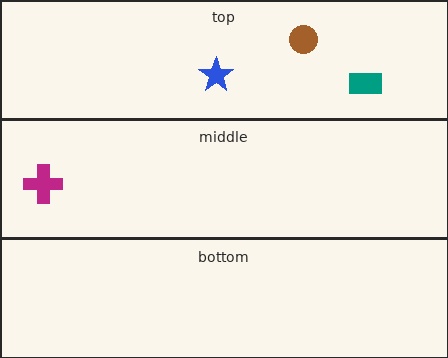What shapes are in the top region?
The blue star, the teal rectangle, the brown circle.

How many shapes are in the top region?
3.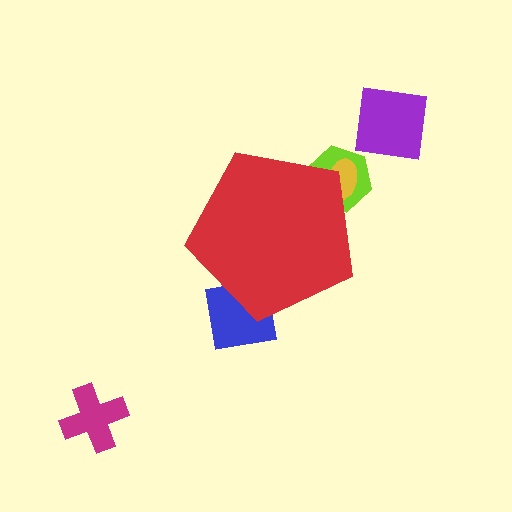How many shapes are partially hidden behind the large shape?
3 shapes are partially hidden.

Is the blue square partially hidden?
Yes, the blue square is partially hidden behind the red pentagon.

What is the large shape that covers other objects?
A red pentagon.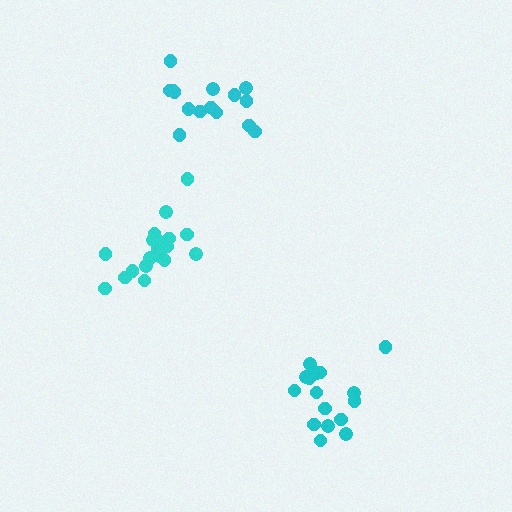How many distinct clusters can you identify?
There are 3 distinct clusters.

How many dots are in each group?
Group 1: 20 dots, Group 2: 16 dots, Group 3: 15 dots (51 total).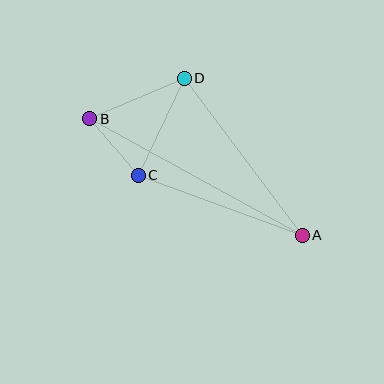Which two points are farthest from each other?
Points A and B are farthest from each other.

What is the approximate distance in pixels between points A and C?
The distance between A and C is approximately 175 pixels.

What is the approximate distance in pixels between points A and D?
The distance between A and D is approximately 196 pixels.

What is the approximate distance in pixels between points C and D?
The distance between C and D is approximately 107 pixels.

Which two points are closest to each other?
Points B and C are closest to each other.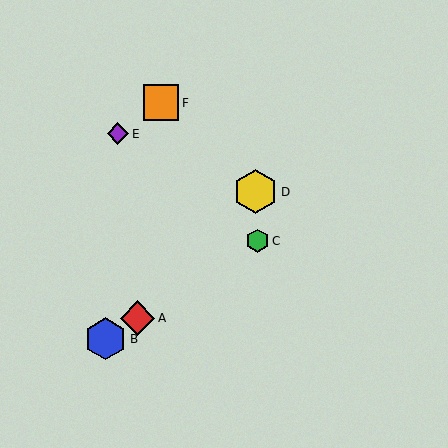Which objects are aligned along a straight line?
Objects A, B, C are aligned along a straight line.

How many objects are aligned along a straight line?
3 objects (A, B, C) are aligned along a straight line.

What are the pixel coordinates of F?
Object F is at (161, 103).